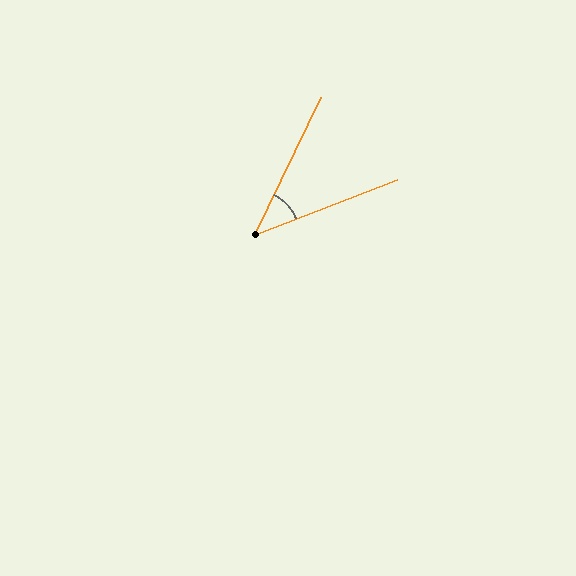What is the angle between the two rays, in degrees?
Approximately 43 degrees.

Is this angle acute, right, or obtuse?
It is acute.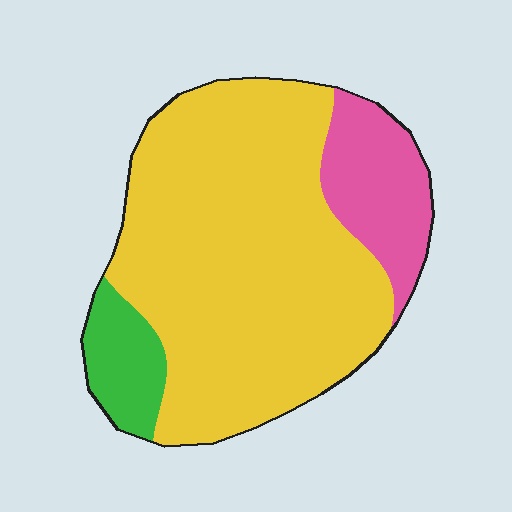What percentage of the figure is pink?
Pink covers about 15% of the figure.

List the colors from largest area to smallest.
From largest to smallest: yellow, pink, green.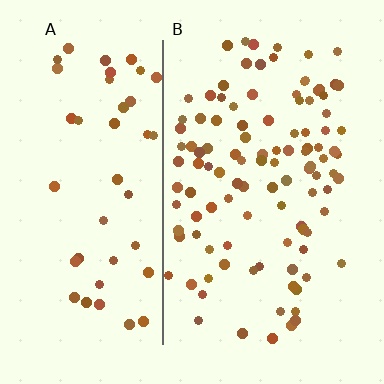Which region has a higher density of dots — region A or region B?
B (the right).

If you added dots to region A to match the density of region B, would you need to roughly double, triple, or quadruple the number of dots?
Approximately double.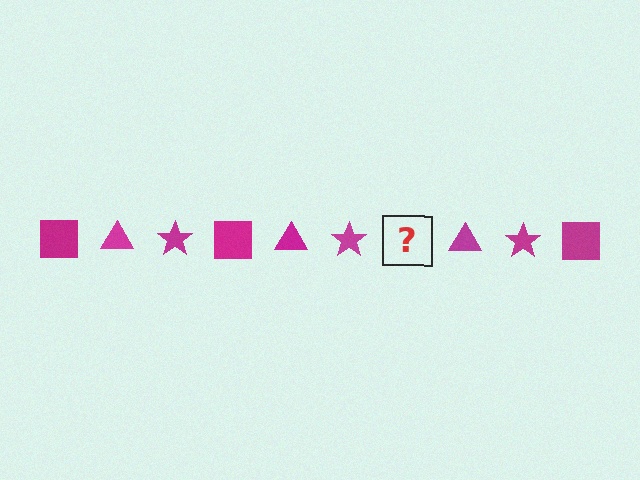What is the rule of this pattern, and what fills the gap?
The rule is that the pattern cycles through square, triangle, star shapes in magenta. The gap should be filled with a magenta square.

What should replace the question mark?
The question mark should be replaced with a magenta square.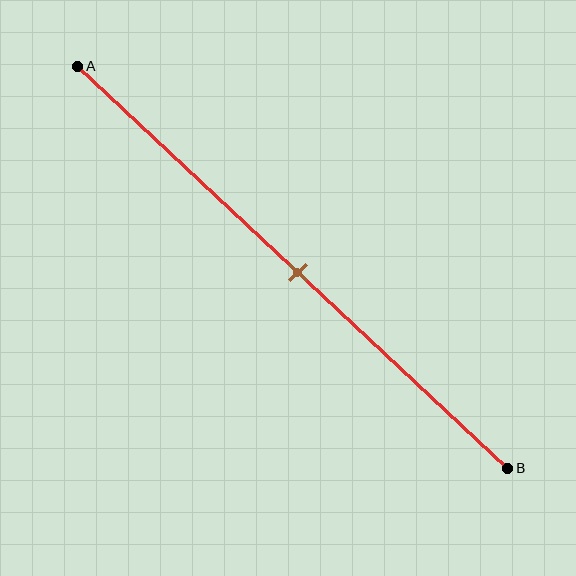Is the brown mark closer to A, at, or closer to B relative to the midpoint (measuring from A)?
The brown mark is approximately at the midpoint of segment AB.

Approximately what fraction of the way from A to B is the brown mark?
The brown mark is approximately 50% of the way from A to B.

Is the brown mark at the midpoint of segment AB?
Yes, the mark is approximately at the midpoint.